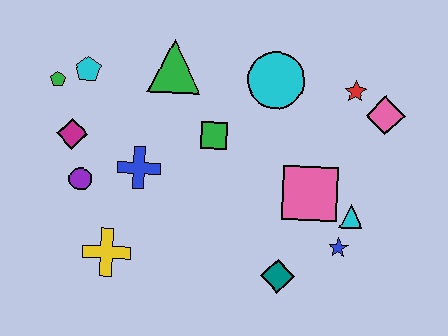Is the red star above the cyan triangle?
Yes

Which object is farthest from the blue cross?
The pink diamond is farthest from the blue cross.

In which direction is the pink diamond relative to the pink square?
The pink diamond is above the pink square.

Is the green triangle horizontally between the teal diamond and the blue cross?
Yes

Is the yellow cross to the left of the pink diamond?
Yes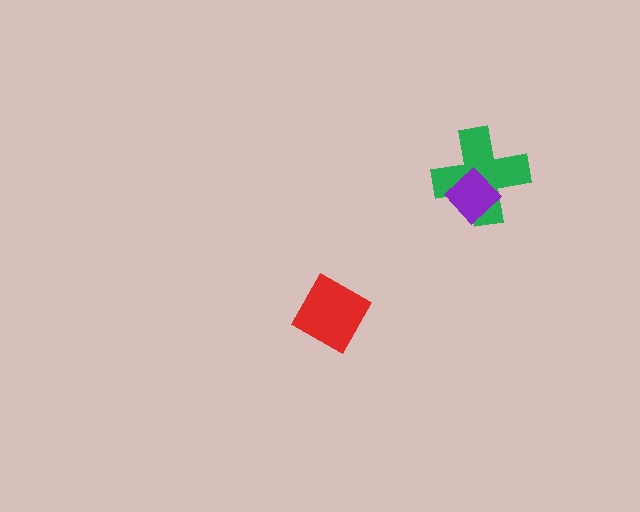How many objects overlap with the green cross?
1 object overlaps with the green cross.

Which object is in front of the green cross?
The purple diamond is in front of the green cross.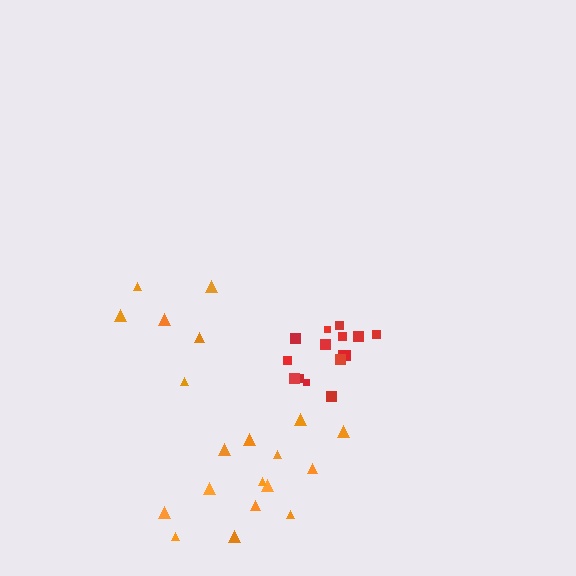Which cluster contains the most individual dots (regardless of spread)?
Orange (20).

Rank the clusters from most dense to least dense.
red, orange.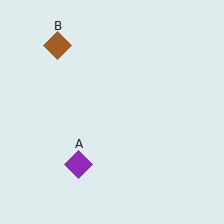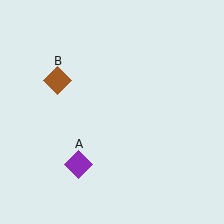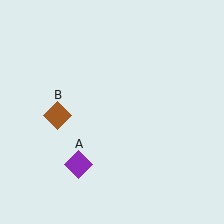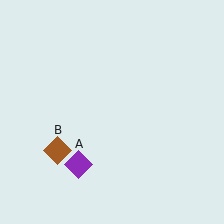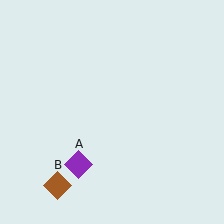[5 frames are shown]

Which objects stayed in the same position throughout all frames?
Purple diamond (object A) remained stationary.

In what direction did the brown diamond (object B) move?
The brown diamond (object B) moved down.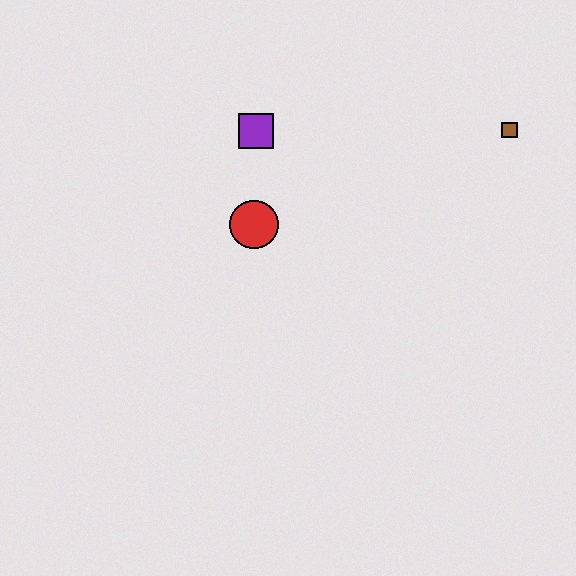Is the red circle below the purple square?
Yes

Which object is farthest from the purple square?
The brown square is farthest from the purple square.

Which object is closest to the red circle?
The purple square is closest to the red circle.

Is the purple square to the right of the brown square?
No